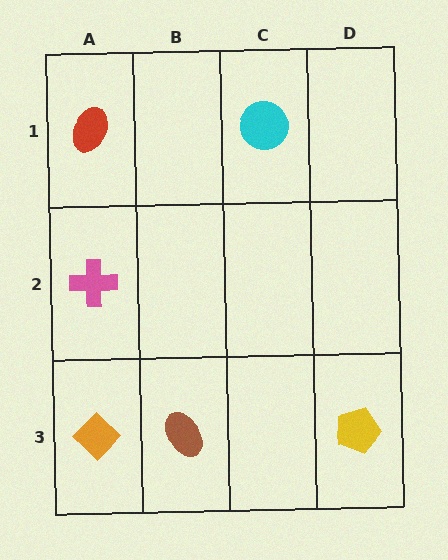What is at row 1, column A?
A red ellipse.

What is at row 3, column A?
An orange diamond.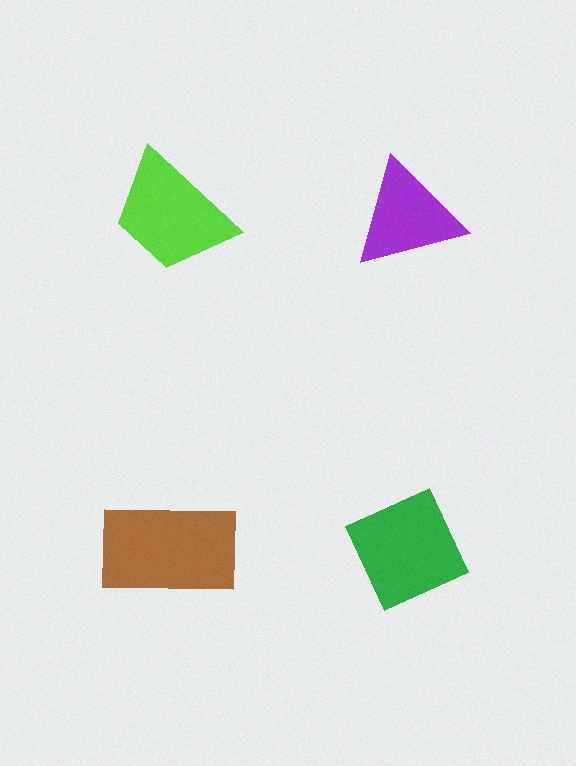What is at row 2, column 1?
A brown rectangle.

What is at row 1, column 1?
A lime trapezoid.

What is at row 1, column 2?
A purple triangle.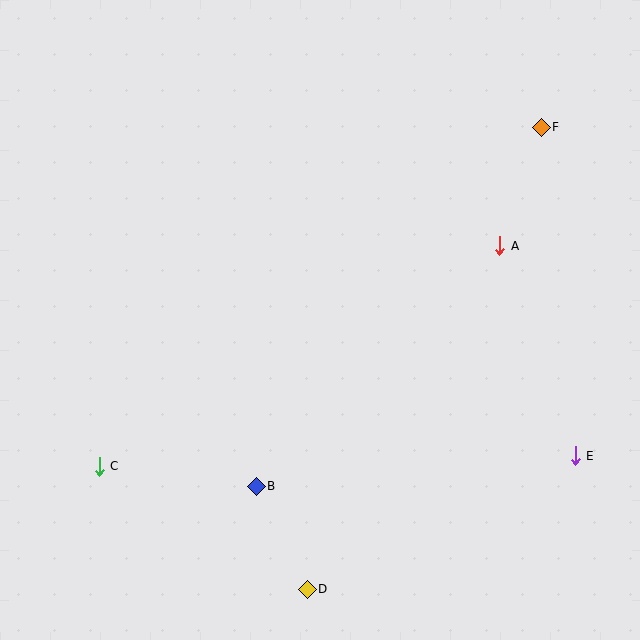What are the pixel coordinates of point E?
Point E is at (575, 456).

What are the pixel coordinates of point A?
Point A is at (500, 246).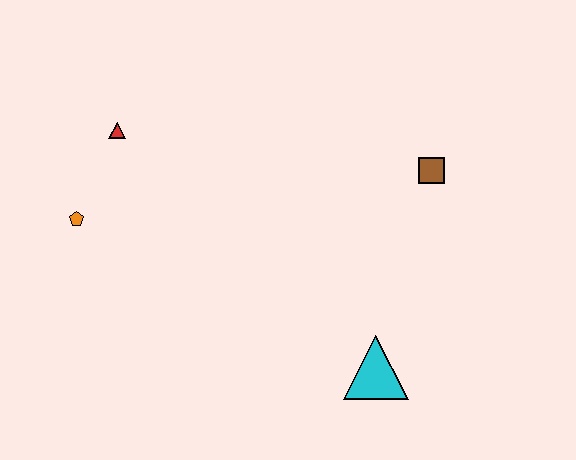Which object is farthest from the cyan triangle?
The red triangle is farthest from the cyan triangle.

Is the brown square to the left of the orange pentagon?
No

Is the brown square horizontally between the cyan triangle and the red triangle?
No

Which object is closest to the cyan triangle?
The brown square is closest to the cyan triangle.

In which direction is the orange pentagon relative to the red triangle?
The orange pentagon is below the red triangle.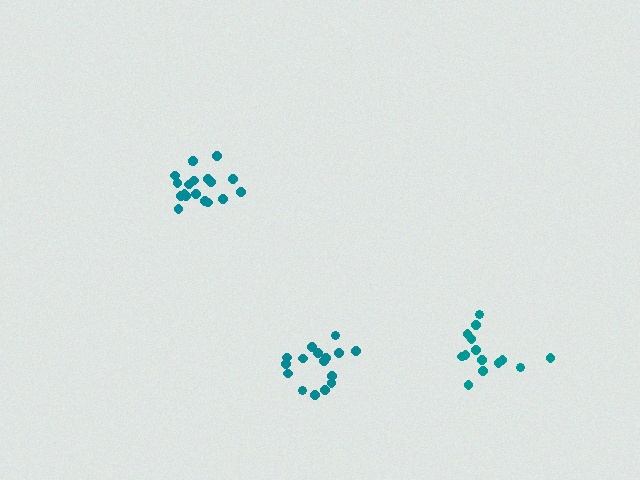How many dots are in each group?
Group 1: 19 dots, Group 2: 14 dots, Group 3: 16 dots (49 total).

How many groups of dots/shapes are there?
There are 3 groups.